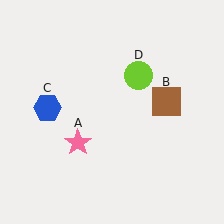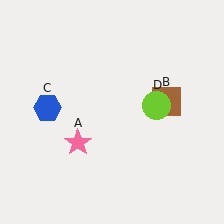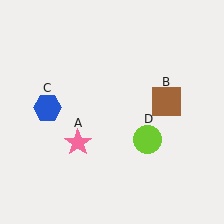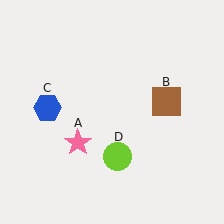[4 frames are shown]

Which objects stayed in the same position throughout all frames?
Pink star (object A) and brown square (object B) and blue hexagon (object C) remained stationary.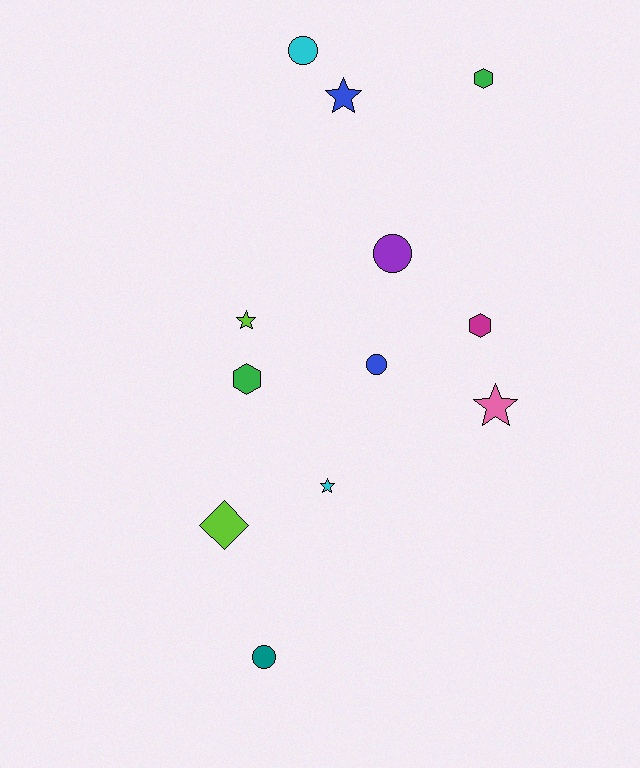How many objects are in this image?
There are 12 objects.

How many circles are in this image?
There are 4 circles.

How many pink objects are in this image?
There is 1 pink object.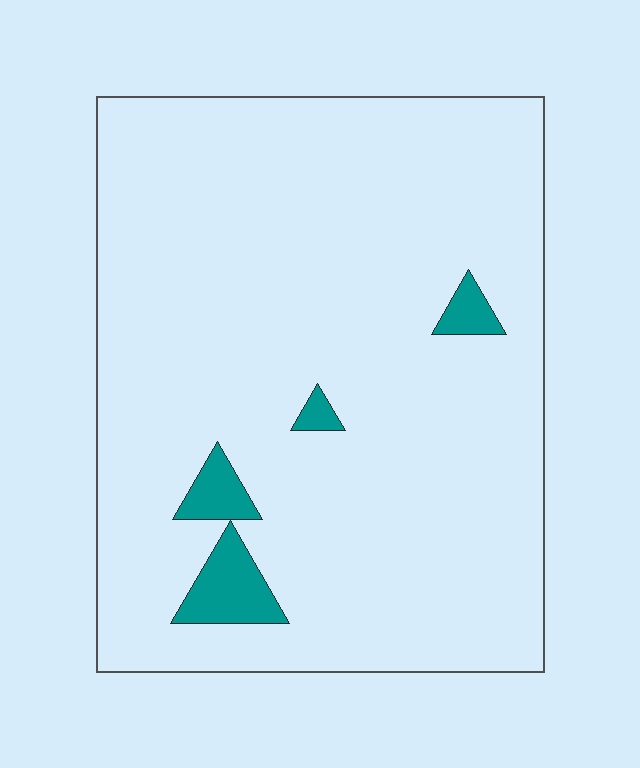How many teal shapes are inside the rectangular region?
4.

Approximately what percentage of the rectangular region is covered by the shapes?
Approximately 5%.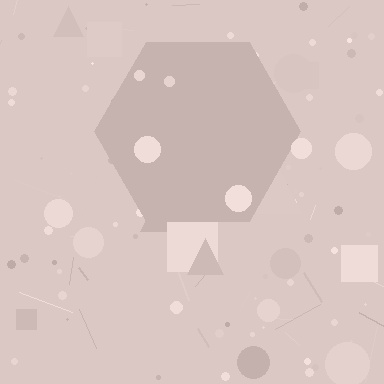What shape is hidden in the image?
A hexagon is hidden in the image.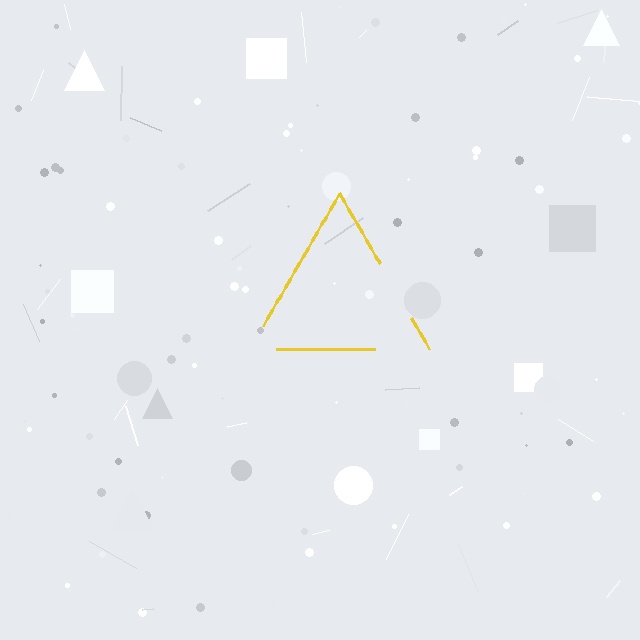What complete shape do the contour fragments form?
The contour fragments form a triangle.